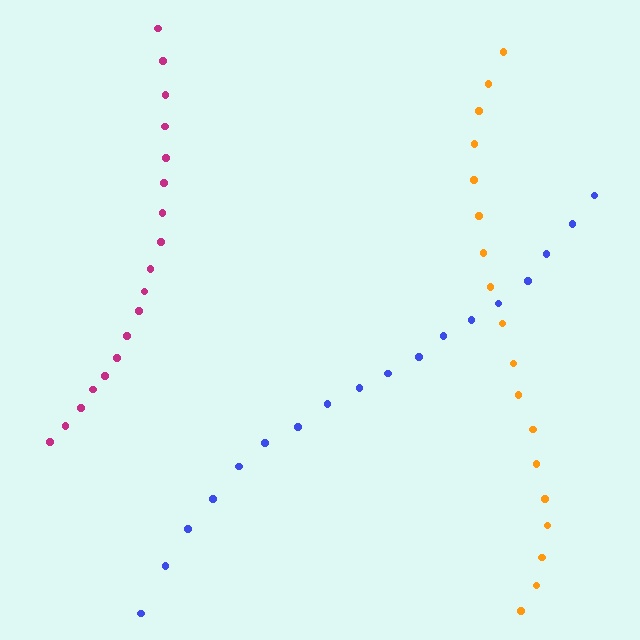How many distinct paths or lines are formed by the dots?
There are 3 distinct paths.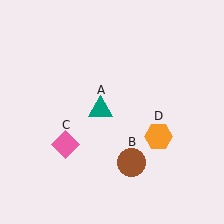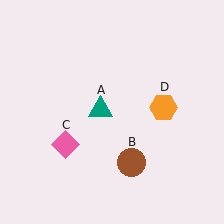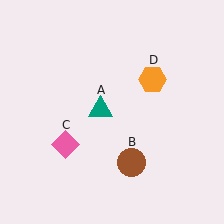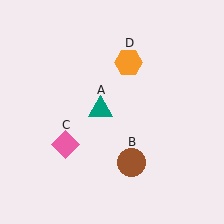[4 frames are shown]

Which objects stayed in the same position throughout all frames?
Teal triangle (object A) and brown circle (object B) and pink diamond (object C) remained stationary.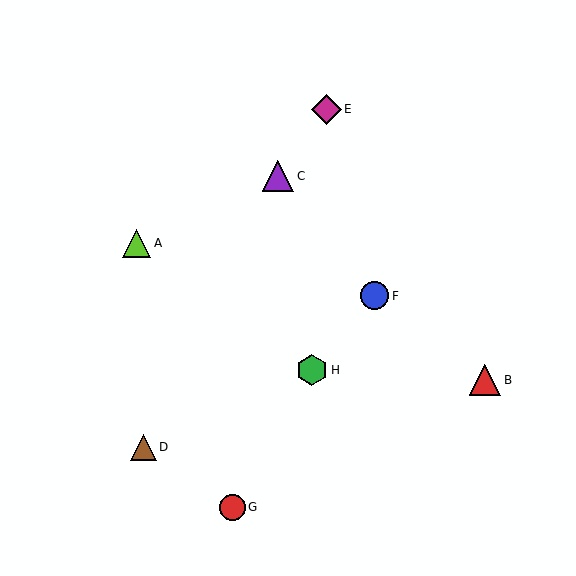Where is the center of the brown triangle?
The center of the brown triangle is at (143, 447).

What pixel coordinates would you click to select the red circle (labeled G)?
Click at (232, 507) to select the red circle G.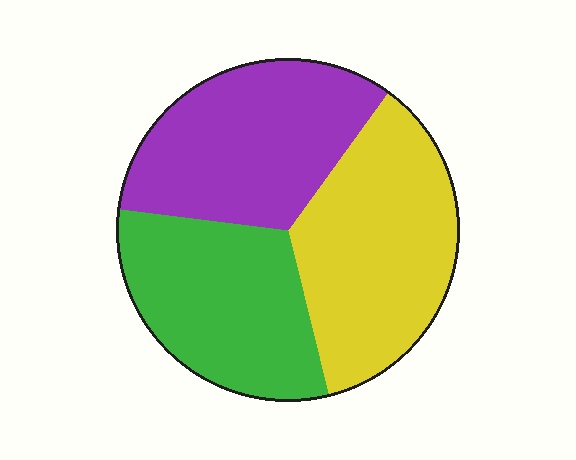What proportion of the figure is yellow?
Yellow takes up between a quarter and a half of the figure.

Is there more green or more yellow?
Yellow.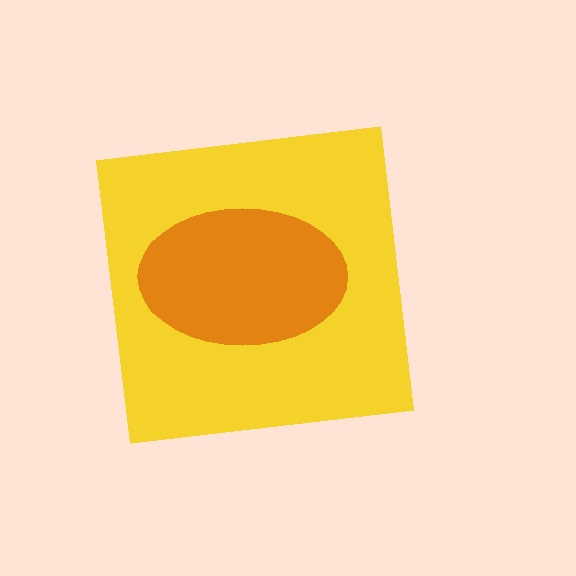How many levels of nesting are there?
2.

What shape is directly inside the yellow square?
The orange ellipse.